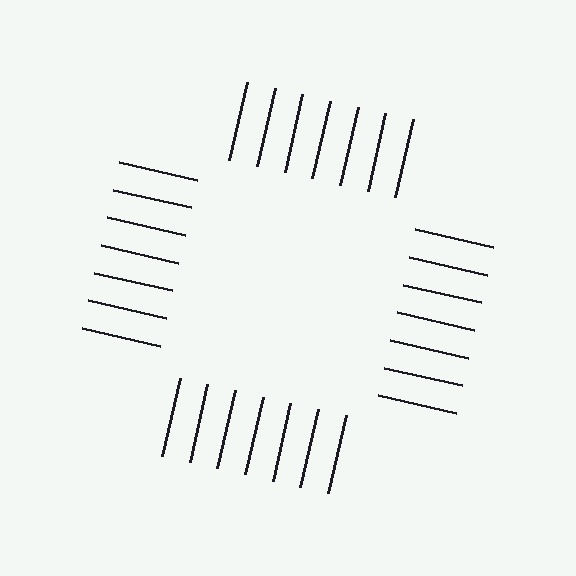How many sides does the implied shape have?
4 sides — the line-ends trace a square.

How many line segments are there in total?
28 — 7 along each of the 4 edges.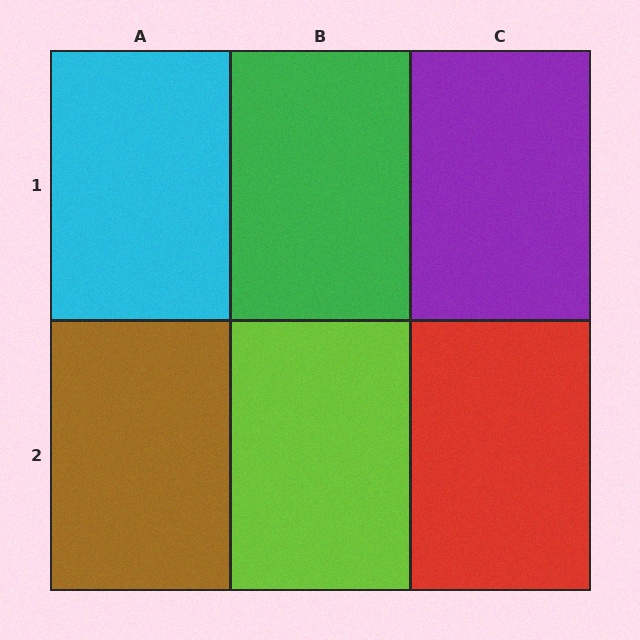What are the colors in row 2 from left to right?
Brown, lime, red.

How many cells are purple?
1 cell is purple.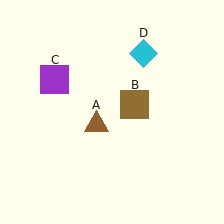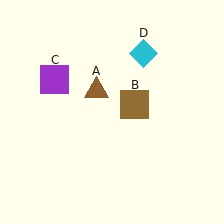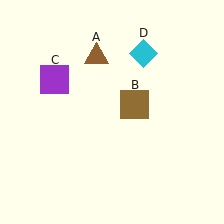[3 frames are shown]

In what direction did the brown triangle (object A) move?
The brown triangle (object A) moved up.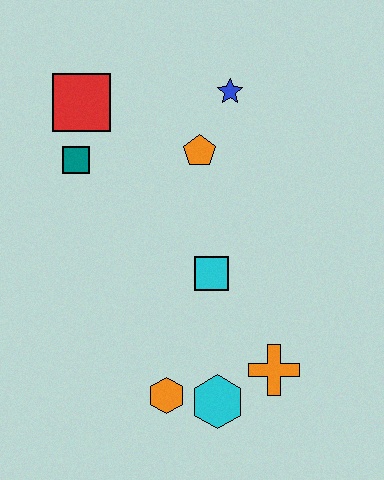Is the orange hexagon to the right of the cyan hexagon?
No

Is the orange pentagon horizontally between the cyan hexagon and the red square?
Yes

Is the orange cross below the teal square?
Yes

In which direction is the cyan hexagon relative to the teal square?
The cyan hexagon is below the teal square.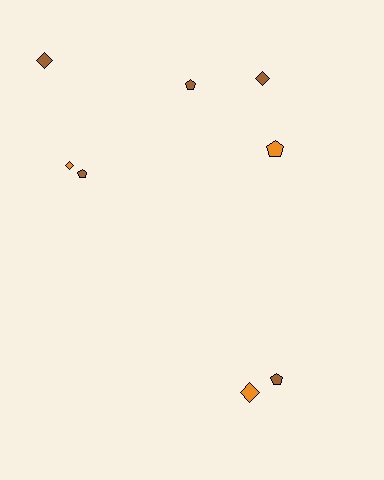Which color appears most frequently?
Brown, with 5 objects.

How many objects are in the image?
There are 8 objects.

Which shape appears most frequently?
Pentagon, with 4 objects.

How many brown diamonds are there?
There are 2 brown diamonds.